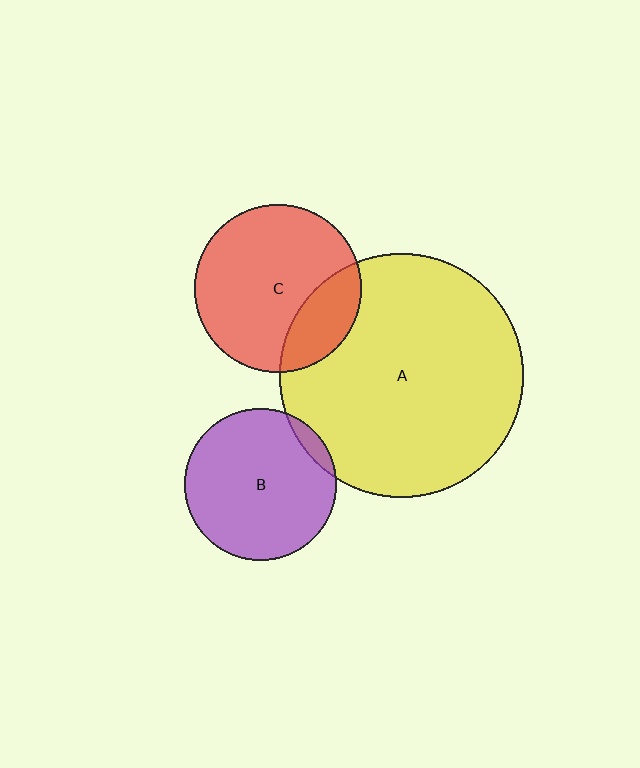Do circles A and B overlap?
Yes.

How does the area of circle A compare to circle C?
Approximately 2.1 times.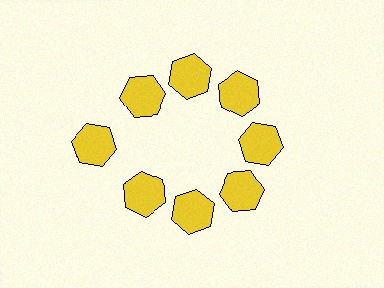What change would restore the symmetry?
The symmetry would be restored by moving it inward, back onto the ring so that all 8 hexagons sit at equal angles and equal distance from the center.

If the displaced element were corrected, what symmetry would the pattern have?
It would have 8-fold rotational symmetry — the pattern would map onto itself every 45 degrees.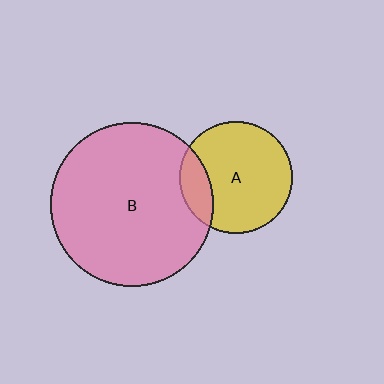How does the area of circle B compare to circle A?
Approximately 2.1 times.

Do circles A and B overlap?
Yes.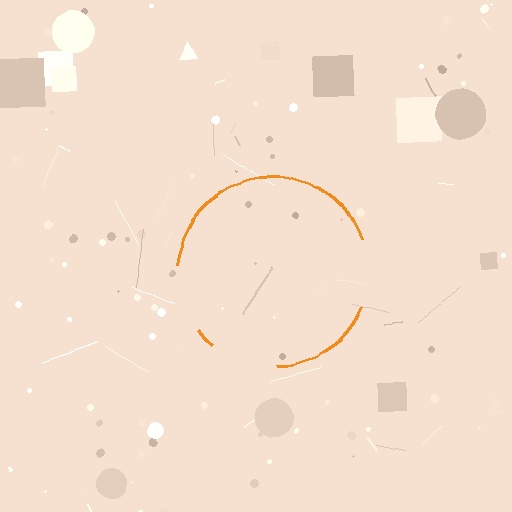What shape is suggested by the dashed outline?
The dashed outline suggests a circle.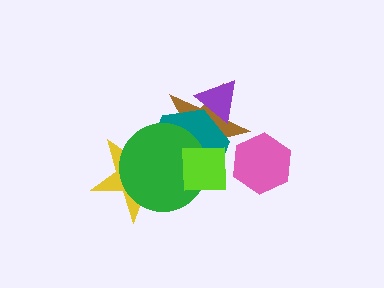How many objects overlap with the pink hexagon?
1 object overlaps with the pink hexagon.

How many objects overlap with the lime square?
3 objects overlap with the lime square.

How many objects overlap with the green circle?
4 objects overlap with the green circle.